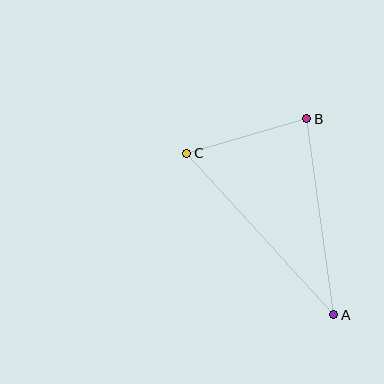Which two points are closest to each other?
Points B and C are closest to each other.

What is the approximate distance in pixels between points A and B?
The distance between A and B is approximately 198 pixels.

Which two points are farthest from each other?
Points A and C are farthest from each other.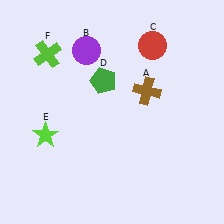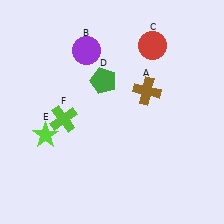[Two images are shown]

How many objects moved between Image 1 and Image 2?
1 object moved between the two images.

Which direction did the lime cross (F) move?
The lime cross (F) moved down.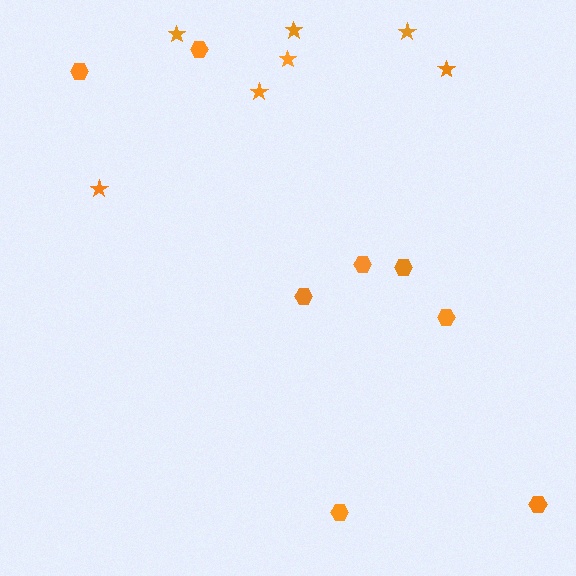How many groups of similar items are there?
There are 2 groups: one group of hexagons (8) and one group of stars (7).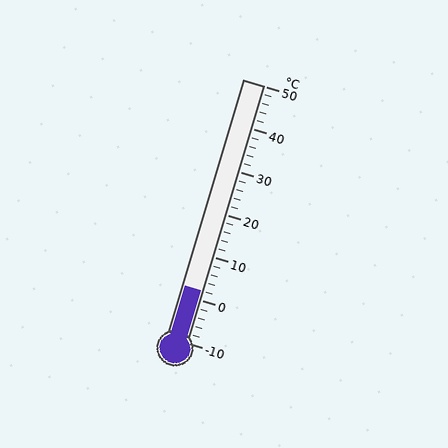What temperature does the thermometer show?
The thermometer shows approximately 2°C.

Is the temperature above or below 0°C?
The temperature is above 0°C.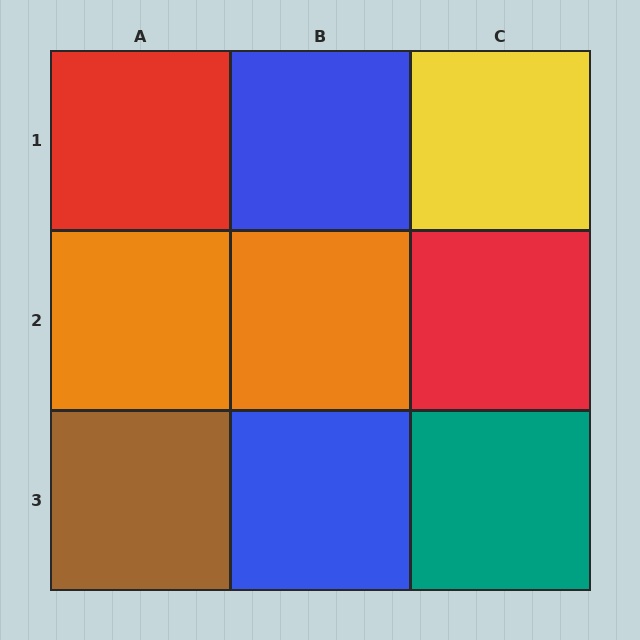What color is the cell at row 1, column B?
Blue.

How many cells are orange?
2 cells are orange.